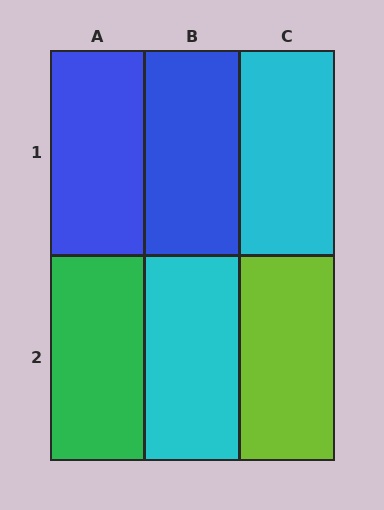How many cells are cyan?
2 cells are cyan.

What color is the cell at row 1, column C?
Cyan.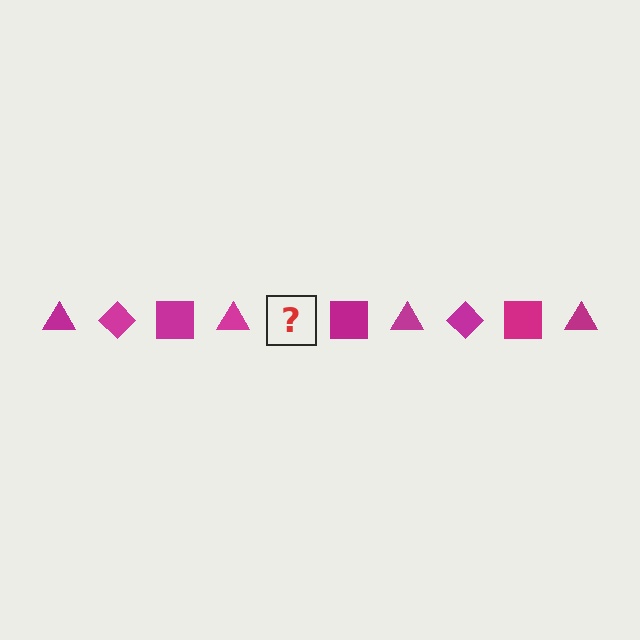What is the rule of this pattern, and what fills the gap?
The rule is that the pattern cycles through triangle, diamond, square shapes in magenta. The gap should be filled with a magenta diamond.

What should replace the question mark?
The question mark should be replaced with a magenta diamond.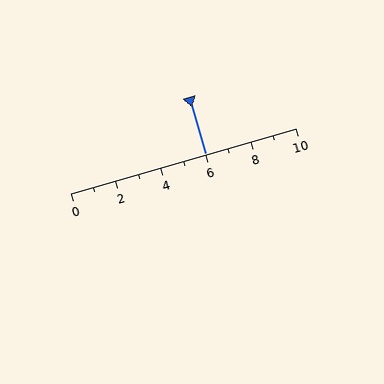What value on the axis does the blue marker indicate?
The marker indicates approximately 6.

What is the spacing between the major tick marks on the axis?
The major ticks are spaced 2 apart.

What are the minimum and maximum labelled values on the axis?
The axis runs from 0 to 10.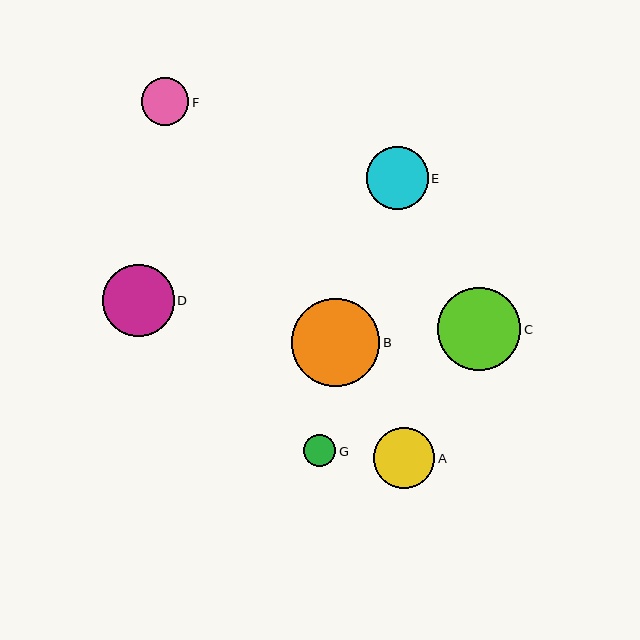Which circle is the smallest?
Circle G is the smallest with a size of approximately 32 pixels.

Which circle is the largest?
Circle B is the largest with a size of approximately 88 pixels.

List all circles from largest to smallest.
From largest to smallest: B, C, D, E, A, F, G.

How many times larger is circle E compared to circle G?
Circle E is approximately 1.9 times the size of circle G.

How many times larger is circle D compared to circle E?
Circle D is approximately 1.2 times the size of circle E.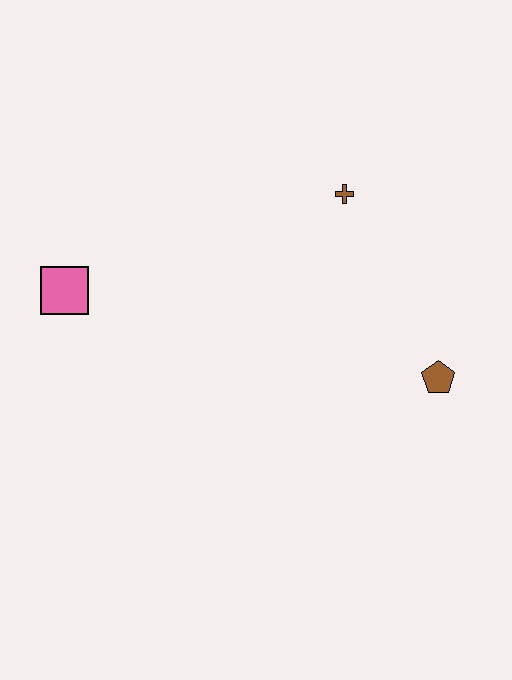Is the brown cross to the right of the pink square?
Yes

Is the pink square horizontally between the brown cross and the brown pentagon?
No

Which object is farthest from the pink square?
The brown pentagon is farthest from the pink square.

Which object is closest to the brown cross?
The brown pentagon is closest to the brown cross.